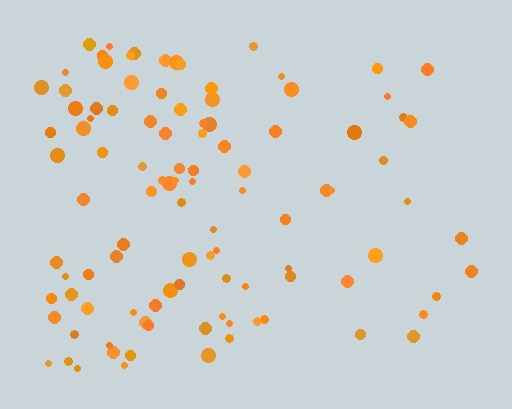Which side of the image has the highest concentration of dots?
The left.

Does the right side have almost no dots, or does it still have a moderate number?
Still a moderate number, just noticeably fewer than the left.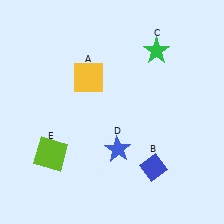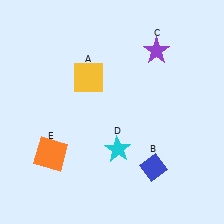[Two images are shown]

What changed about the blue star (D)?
In Image 1, D is blue. In Image 2, it changed to cyan.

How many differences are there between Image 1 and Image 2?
There are 3 differences between the two images.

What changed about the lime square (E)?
In Image 1, E is lime. In Image 2, it changed to orange.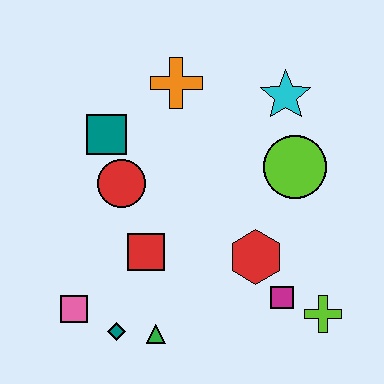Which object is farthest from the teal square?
The lime cross is farthest from the teal square.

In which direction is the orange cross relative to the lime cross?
The orange cross is above the lime cross.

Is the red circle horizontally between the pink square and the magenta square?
Yes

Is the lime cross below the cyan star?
Yes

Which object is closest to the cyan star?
The lime circle is closest to the cyan star.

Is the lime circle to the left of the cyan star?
No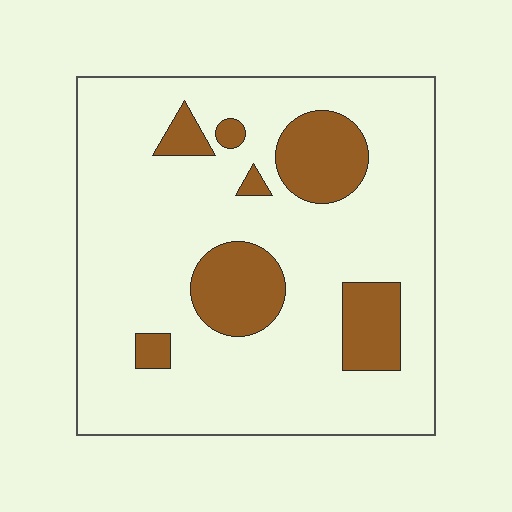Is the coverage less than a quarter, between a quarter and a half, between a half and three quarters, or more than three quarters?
Less than a quarter.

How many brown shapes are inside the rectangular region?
7.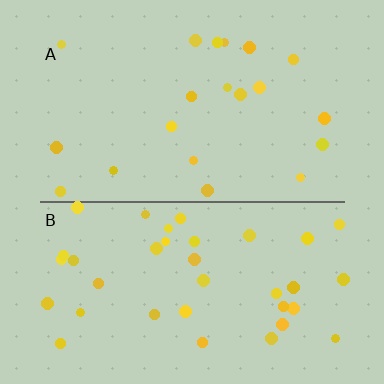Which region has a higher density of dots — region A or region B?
B (the bottom).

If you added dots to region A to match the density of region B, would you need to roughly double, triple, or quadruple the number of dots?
Approximately double.